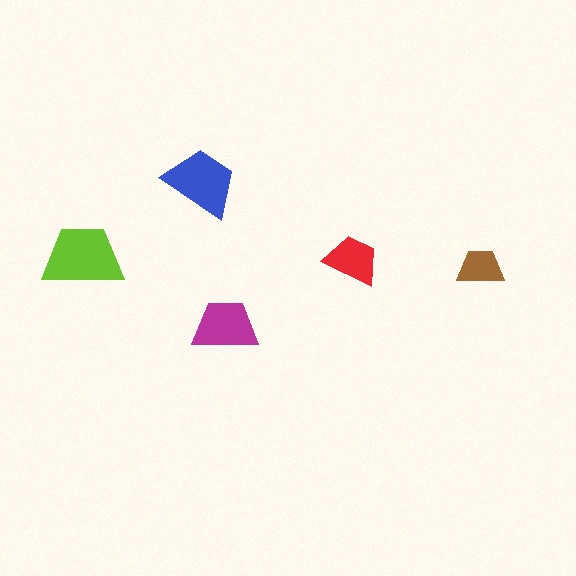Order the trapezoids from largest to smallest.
the lime one, the blue one, the magenta one, the red one, the brown one.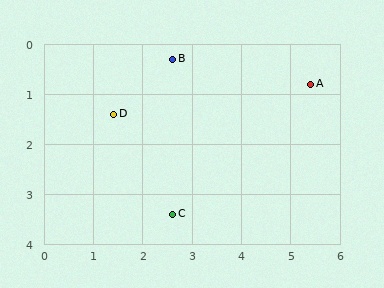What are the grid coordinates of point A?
Point A is at approximately (5.4, 0.8).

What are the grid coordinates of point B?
Point B is at approximately (2.6, 0.3).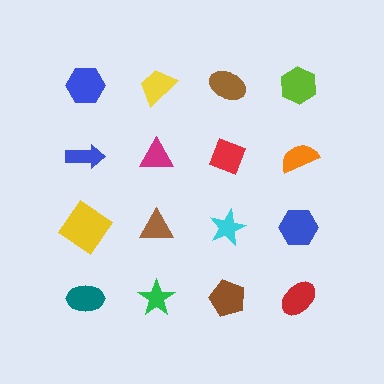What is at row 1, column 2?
A yellow trapezoid.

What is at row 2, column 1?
A blue arrow.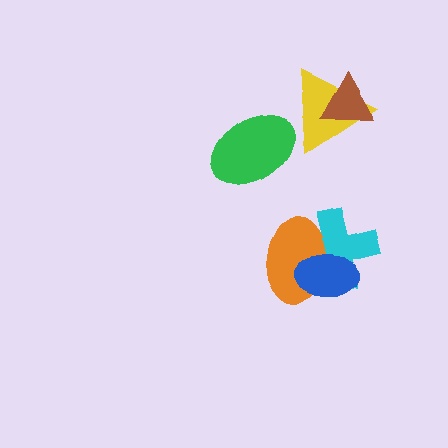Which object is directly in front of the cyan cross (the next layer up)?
The orange ellipse is directly in front of the cyan cross.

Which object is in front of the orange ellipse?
The blue ellipse is in front of the orange ellipse.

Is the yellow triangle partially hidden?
Yes, it is partially covered by another shape.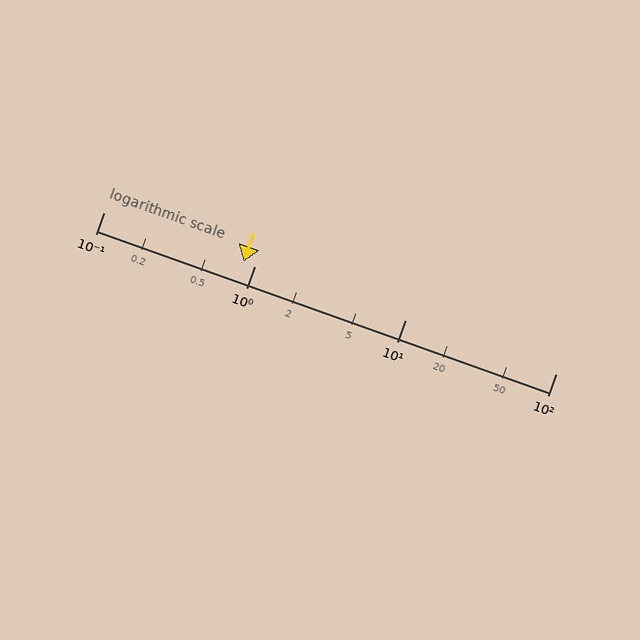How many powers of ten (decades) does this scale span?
The scale spans 3 decades, from 0.1 to 100.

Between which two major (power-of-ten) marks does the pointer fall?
The pointer is between 0.1 and 1.